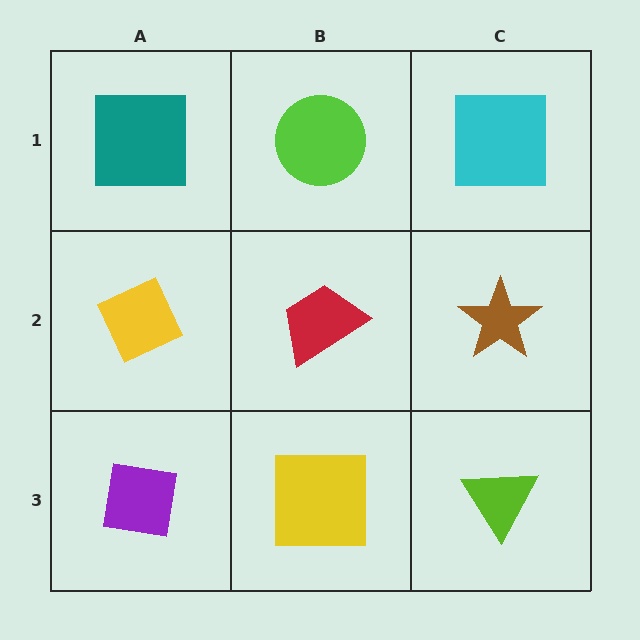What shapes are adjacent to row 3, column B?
A red trapezoid (row 2, column B), a purple square (row 3, column A), a lime triangle (row 3, column C).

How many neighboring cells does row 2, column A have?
3.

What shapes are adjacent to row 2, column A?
A teal square (row 1, column A), a purple square (row 3, column A), a red trapezoid (row 2, column B).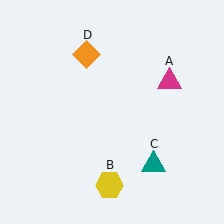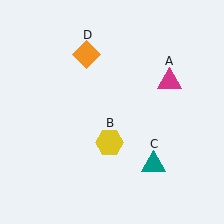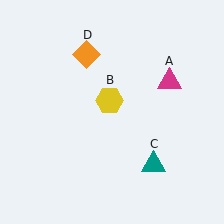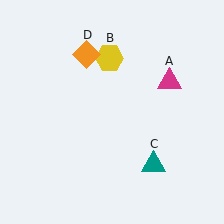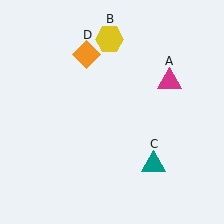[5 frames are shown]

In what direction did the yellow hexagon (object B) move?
The yellow hexagon (object B) moved up.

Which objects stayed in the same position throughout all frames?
Magenta triangle (object A) and teal triangle (object C) and orange diamond (object D) remained stationary.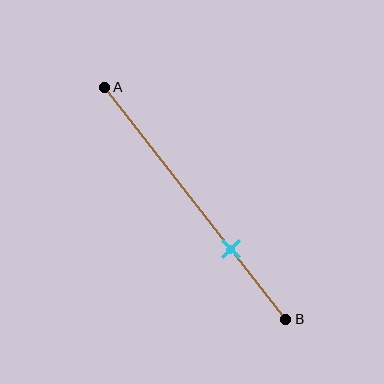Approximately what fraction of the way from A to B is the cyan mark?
The cyan mark is approximately 70% of the way from A to B.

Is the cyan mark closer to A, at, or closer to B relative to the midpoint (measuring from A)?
The cyan mark is closer to point B than the midpoint of segment AB.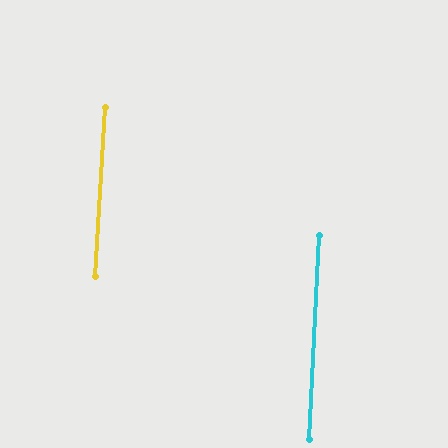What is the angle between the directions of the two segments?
Approximately 1 degree.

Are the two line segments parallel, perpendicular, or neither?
Parallel — their directions differ by only 0.5°.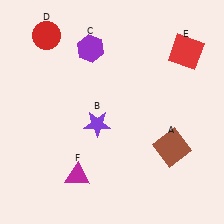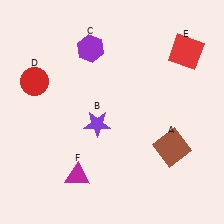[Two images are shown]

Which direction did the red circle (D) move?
The red circle (D) moved down.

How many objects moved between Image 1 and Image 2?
1 object moved between the two images.